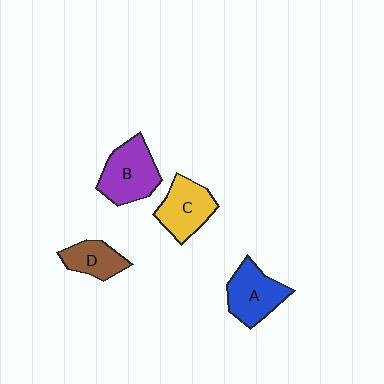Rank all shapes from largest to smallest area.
From largest to smallest: B (purple), A (blue), C (yellow), D (brown).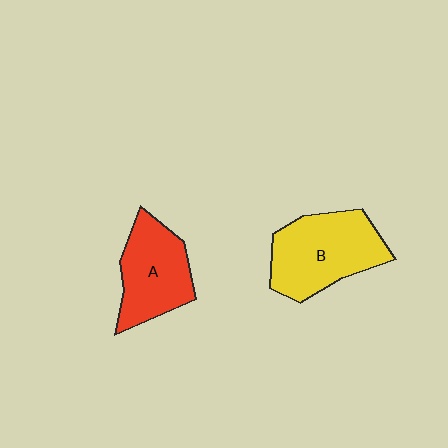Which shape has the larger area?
Shape B (yellow).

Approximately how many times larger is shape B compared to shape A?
Approximately 1.2 times.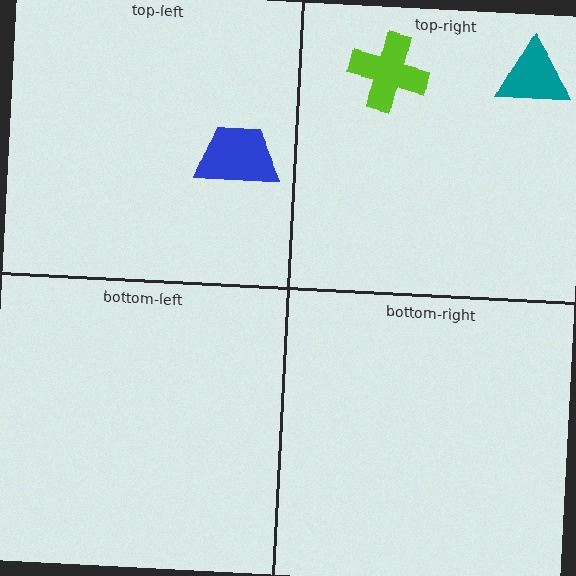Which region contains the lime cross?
The top-right region.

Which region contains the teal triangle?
The top-right region.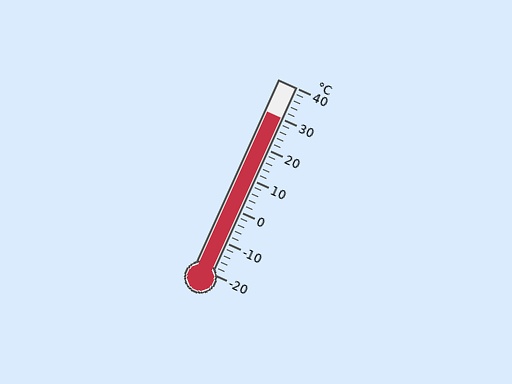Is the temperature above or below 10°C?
The temperature is above 10°C.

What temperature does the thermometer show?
The thermometer shows approximately 30°C.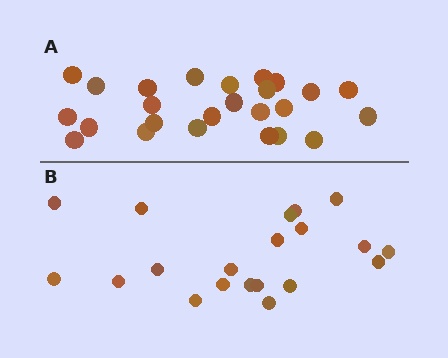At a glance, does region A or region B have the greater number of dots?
Region A (the top region) has more dots.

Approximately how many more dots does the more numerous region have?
Region A has about 5 more dots than region B.